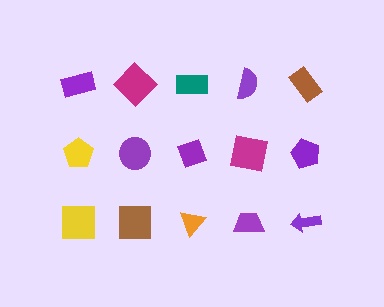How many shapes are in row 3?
5 shapes.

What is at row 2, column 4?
A magenta square.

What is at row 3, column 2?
A brown square.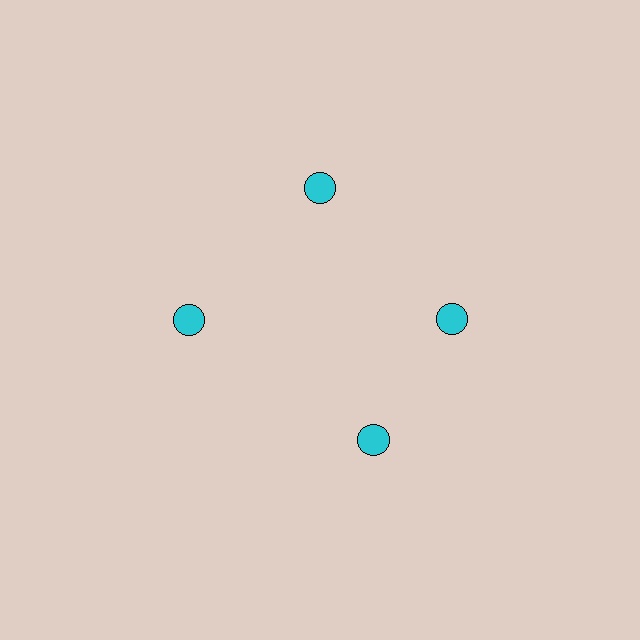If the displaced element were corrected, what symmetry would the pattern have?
It would have 4-fold rotational symmetry — the pattern would map onto itself every 90 degrees.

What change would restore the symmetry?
The symmetry would be restored by rotating it back into even spacing with its neighbors so that all 4 circles sit at equal angles and equal distance from the center.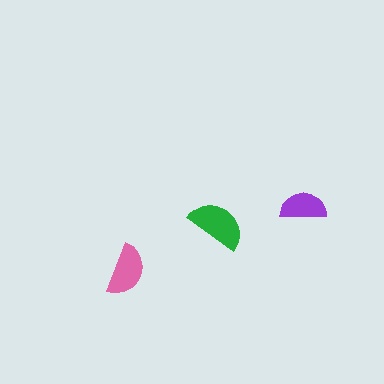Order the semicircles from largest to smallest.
the green one, the pink one, the purple one.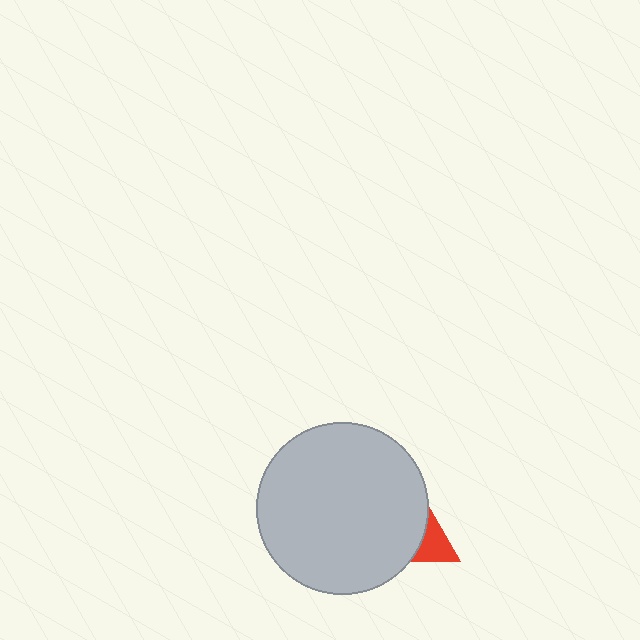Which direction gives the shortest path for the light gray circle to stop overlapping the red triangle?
Moving left gives the shortest separation.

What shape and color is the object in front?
The object in front is a light gray circle.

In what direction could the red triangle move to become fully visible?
The red triangle could move right. That would shift it out from behind the light gray circle entirely.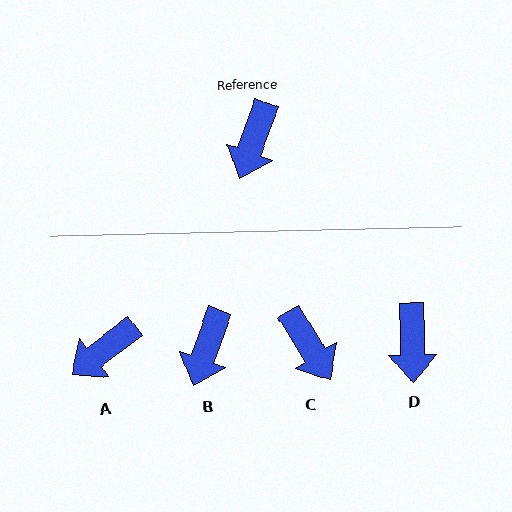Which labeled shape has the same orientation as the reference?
B.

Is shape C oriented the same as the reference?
No, it is off by about 51 degrees.